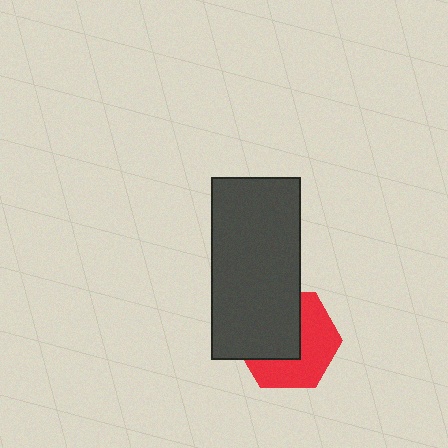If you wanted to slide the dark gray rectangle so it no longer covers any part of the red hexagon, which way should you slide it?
Slide it toward the upper-left — that is the most direct way to separate the two shapes.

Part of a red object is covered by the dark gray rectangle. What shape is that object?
It is a hexagon.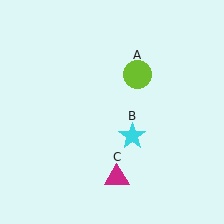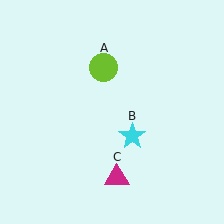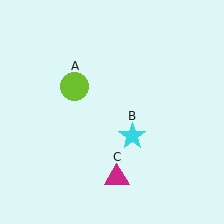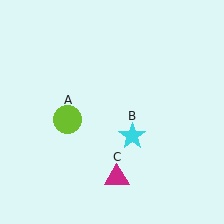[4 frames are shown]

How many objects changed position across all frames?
1 object changed position: lime circle (object A).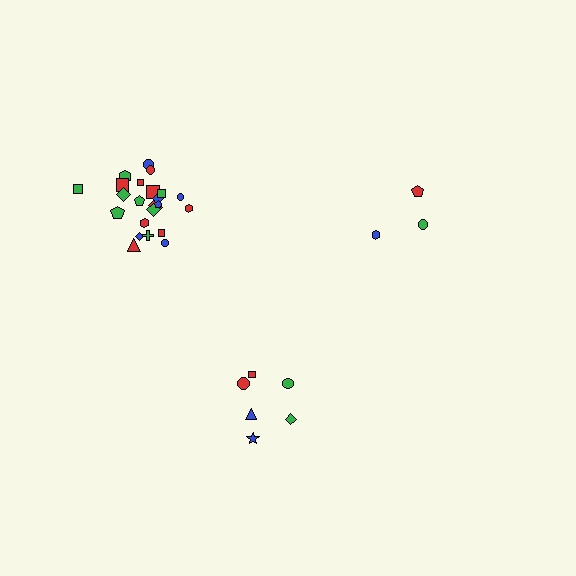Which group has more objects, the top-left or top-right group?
The top-left group.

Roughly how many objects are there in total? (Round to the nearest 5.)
Roughly 35 objects in total.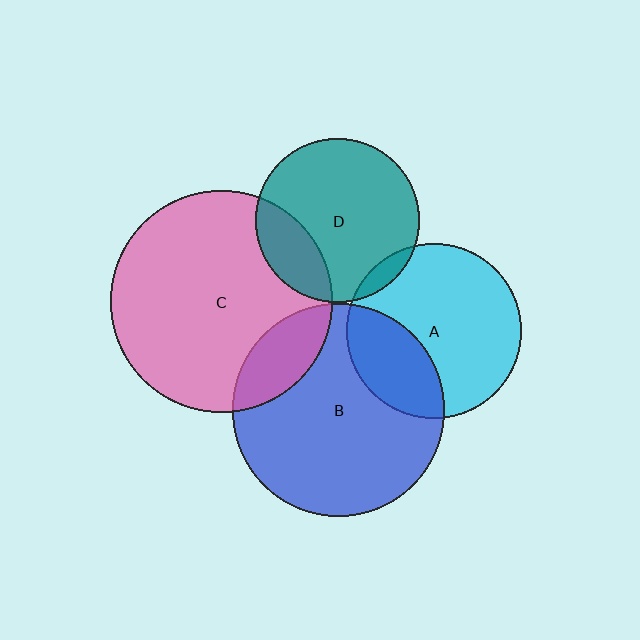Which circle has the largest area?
Circle C (pink).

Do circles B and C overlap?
Yes.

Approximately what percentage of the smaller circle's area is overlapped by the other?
Approximately 15%.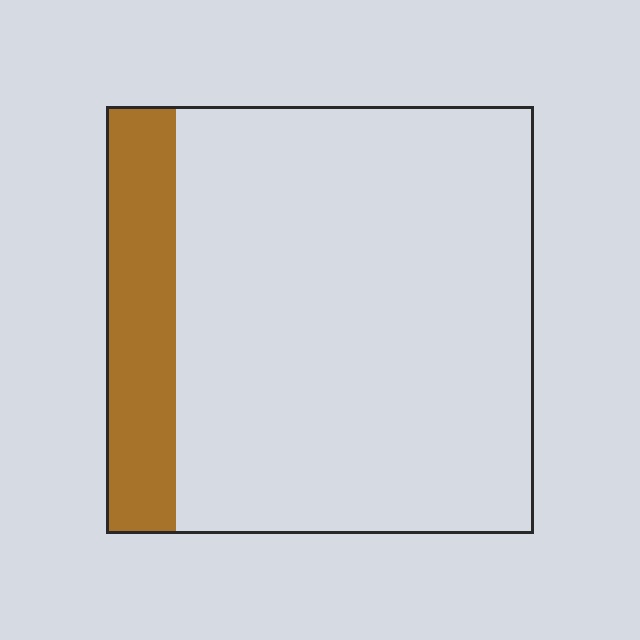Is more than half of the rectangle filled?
No.